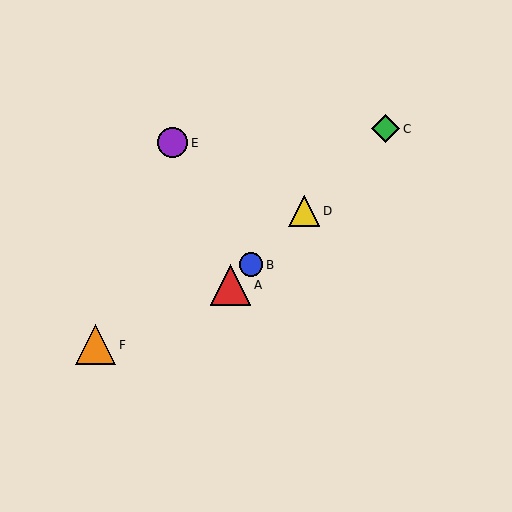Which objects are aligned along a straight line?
Objects A, B, C, D are aligned along a straight line.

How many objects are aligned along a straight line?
4 objects (A, B, C, D) are aligned along a straight line.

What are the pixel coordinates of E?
Object E is at (173, 143).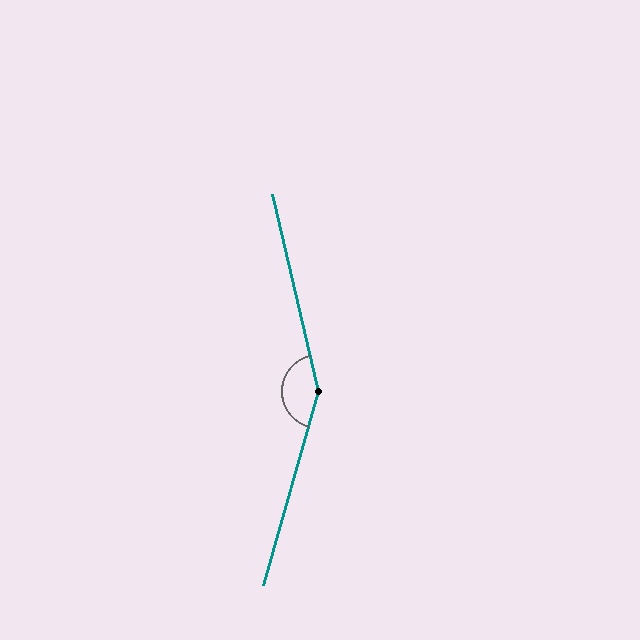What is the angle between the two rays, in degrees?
Approximately 151 degrees.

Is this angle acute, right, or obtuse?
It is obtuse.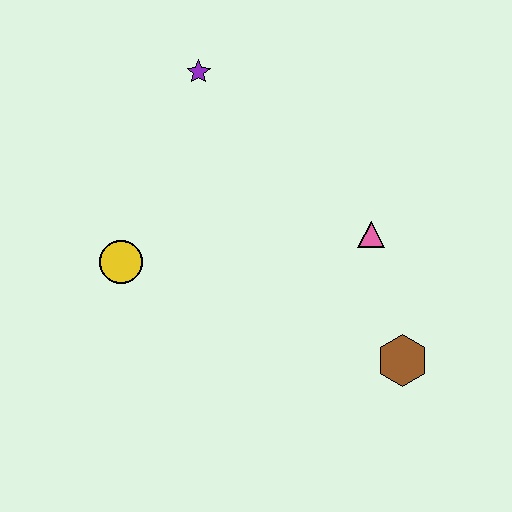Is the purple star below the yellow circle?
No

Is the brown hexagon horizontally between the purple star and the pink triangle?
No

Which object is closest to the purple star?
The yellow circle is closest to the purple star.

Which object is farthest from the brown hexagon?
The purple star is farthest from the brown hexagon.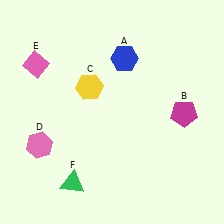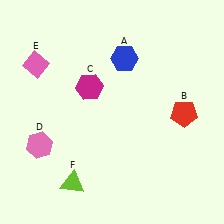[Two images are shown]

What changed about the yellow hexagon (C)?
In Image 1, C is yellow. In Image 2, it changed to magenta.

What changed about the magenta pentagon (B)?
In Image 1, B is magenta. In Image 2, it changed to red.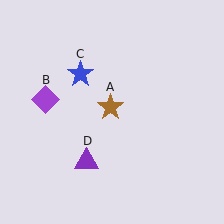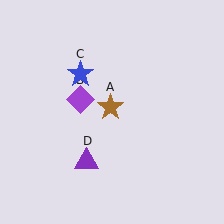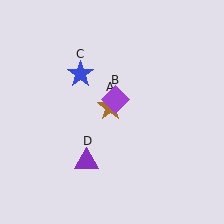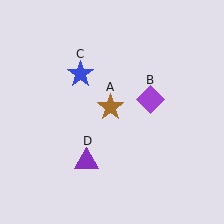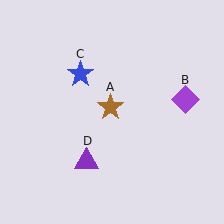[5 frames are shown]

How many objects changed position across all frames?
1 object changed position: purple diamond (object B).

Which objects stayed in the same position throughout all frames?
Brown star (object A) and blue star (object C) and purple triangle (object D) remained stationary.